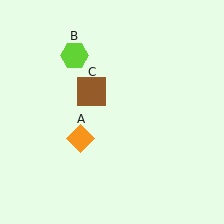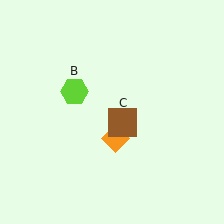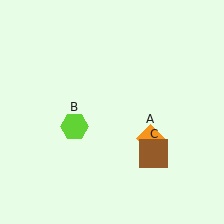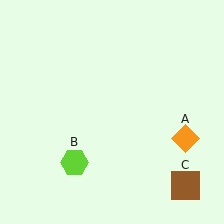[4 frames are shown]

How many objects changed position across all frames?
3 objects changed position: orange diamond (object A), lime hexagon (object B), brown square (object C).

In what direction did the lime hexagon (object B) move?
The lime hexagon (object B) moved down.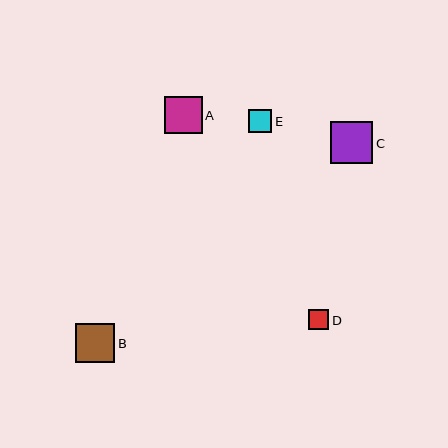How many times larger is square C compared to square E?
Square C is approximately 1.8 times the size of square E.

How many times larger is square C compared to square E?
Square C is approximately 1.8 times the size of square E.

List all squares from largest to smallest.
From largest to smallest: C, B, A, E, D.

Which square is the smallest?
Square D is the smallest with a size of approximately 21 pixels.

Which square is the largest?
Square C is the largest with a size of approximately 42 pixels.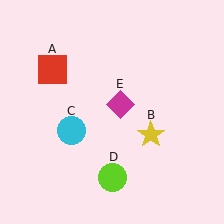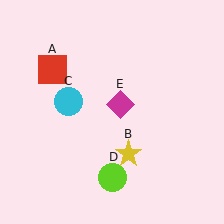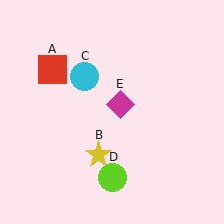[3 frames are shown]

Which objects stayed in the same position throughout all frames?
Red square (object A) and lime circle (object D) and magenta diamond (object E) remained stationary.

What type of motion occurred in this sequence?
The yellow star (object B), cyan circle (object C) rotated clockwise around the center of the scene.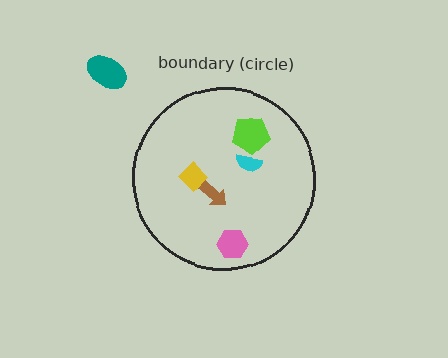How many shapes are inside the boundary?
5 inside, 1 outside.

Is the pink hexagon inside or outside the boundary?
Inside.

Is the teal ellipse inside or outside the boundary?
Outside.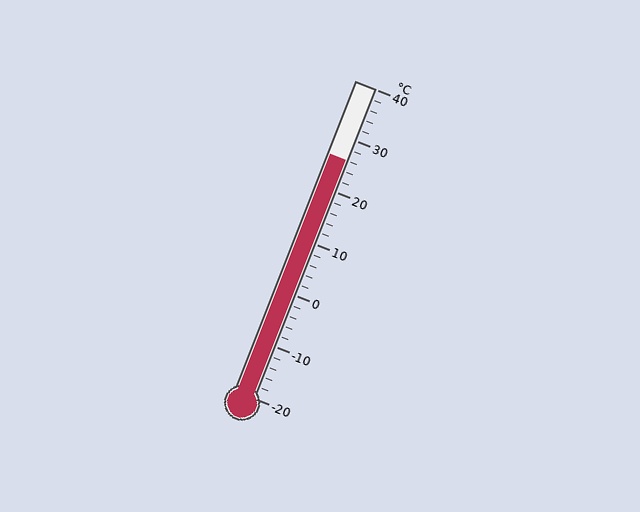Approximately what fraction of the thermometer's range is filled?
The thermometer is filled to approximately 75% of its range.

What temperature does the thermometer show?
The thermometer shows approximately 26°C.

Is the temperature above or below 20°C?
The temperature is above 20°C.